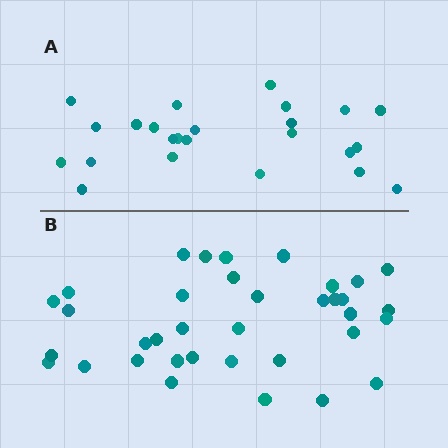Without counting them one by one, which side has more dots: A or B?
Region B (the bottom region) has more dots.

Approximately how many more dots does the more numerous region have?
Region B has roughly 12 or so more dots than region A.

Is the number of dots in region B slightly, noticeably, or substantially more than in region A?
Region B has substantially more. The ratio is roughly 1.5 to 1.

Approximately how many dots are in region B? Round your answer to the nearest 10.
About 40 dots. (The exact count is 36, which rounds to 40.)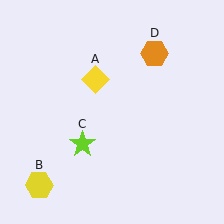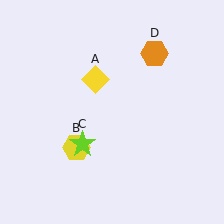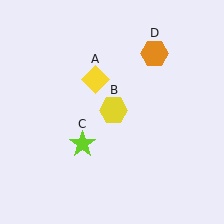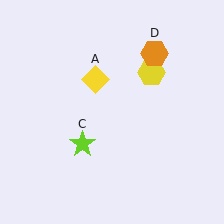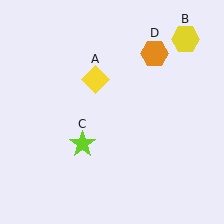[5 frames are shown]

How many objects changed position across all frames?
1 object changed position: yellow hexagon (object B).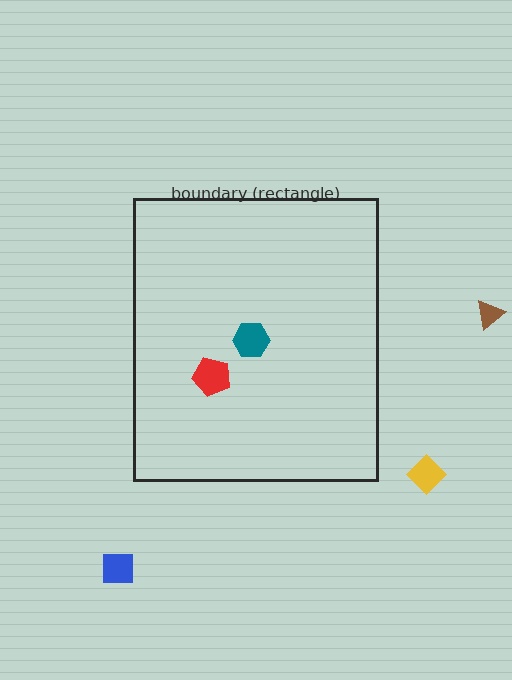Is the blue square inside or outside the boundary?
Outside.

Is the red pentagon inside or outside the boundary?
Inside.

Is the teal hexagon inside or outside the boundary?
Inside.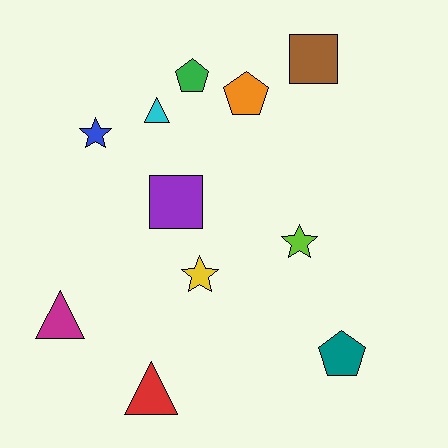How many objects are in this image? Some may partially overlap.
There are 11 objects.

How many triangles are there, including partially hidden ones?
There are 3 triangles.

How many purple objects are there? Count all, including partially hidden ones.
There is 1 purple object.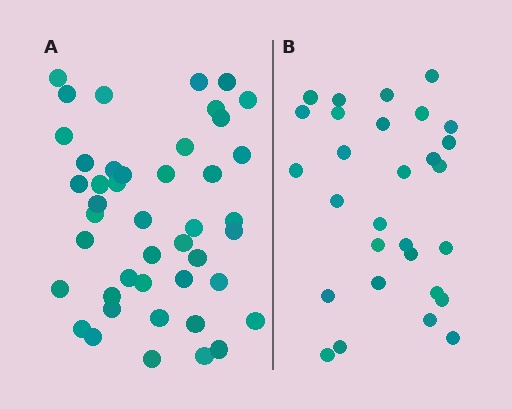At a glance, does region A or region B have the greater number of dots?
Region A (the left region) has more dots.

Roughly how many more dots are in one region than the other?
Region A has approximately 15 more dots than region B.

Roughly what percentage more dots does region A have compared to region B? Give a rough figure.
About 50% more.